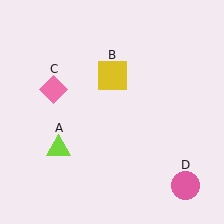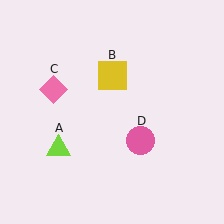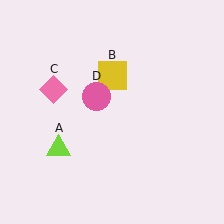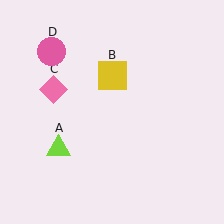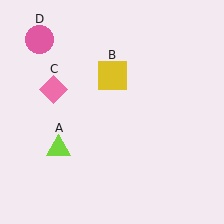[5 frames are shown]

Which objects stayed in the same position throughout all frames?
Lime triangle (object A) and yellow square (object B) and pink diamond (object C) remained stationary.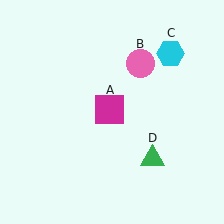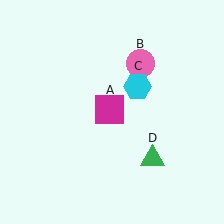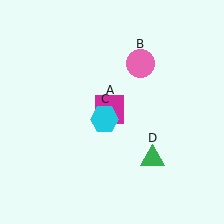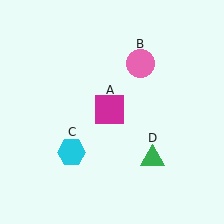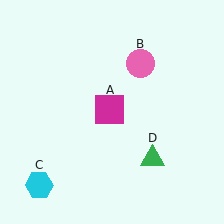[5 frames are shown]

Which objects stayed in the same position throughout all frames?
Magenta square (object A) and pink circle (object B) and green triangle (object D) remained stationary.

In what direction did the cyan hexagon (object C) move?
The cyan hexagon (object C) moved down and to the left.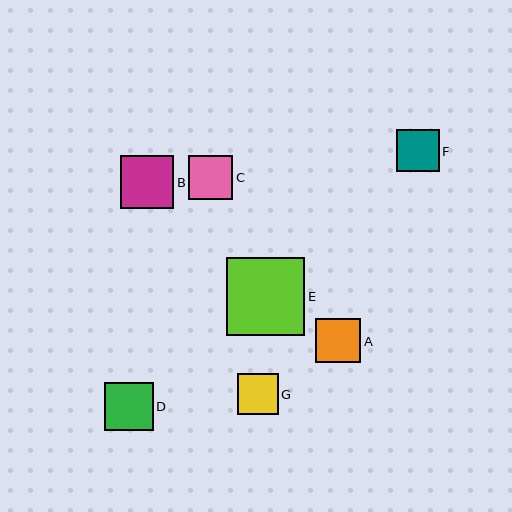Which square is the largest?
Square E is the largest with a size of approximately 78 pixels.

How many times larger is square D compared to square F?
Square D is approximately 1.1 times the size of square F.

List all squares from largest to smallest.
From largest to smallest: E, B, D, A, C, F, G.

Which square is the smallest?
Square G is the smallest with a size of approximately 41 pixels.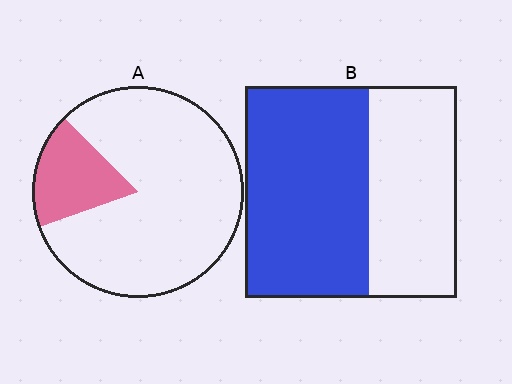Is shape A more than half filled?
No.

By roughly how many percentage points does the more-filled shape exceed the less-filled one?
By roughly 40 percentage points (B over A).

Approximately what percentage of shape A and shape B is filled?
A is approximately 20% and B is approximately 60%.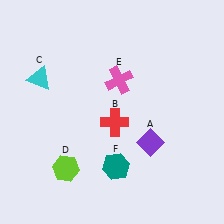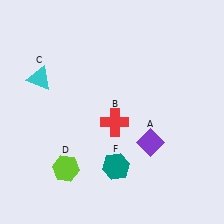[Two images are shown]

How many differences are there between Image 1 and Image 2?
There is 1 difference between the two images.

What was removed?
The pink cross (E) was removed in Image 2.